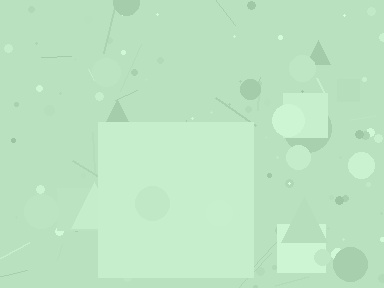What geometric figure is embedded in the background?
A square is embedded in the background.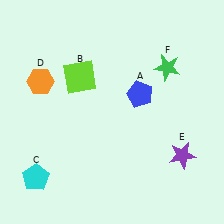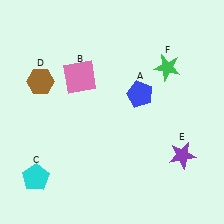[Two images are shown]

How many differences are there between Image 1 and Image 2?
There are 2 differences between the two images.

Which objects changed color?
B changed from lime to pink. D changed from orange to brown.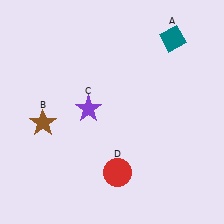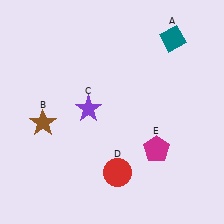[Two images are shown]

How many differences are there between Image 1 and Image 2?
There is 1 difference between the two images.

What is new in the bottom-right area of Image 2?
A magenta pentagon (E) was added in the bottom-right area of Image 2.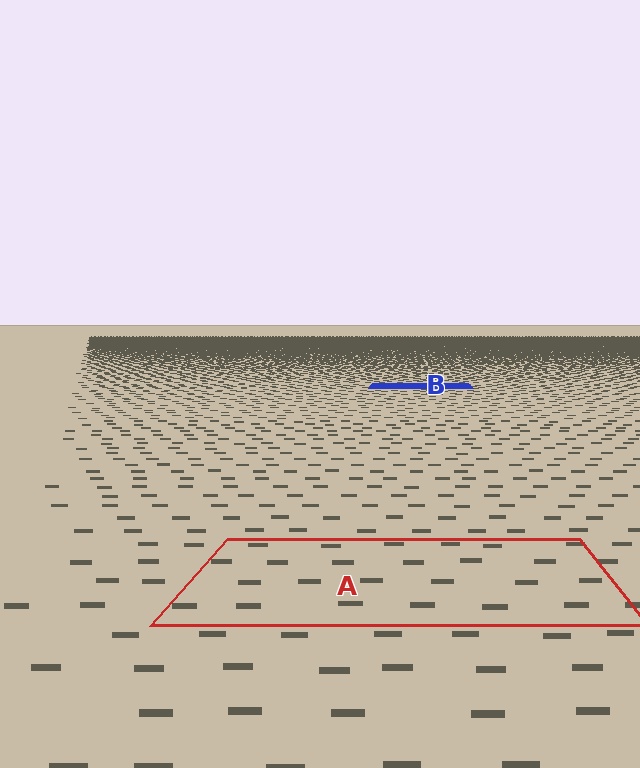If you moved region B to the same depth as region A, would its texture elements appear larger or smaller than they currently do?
They would appear larger. At a closer depth, the same texture elements are projected at a bigger on-screen size.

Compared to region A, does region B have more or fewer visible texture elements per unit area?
Region B has more texture elements per unit area — they are packed more densely because it is farther away.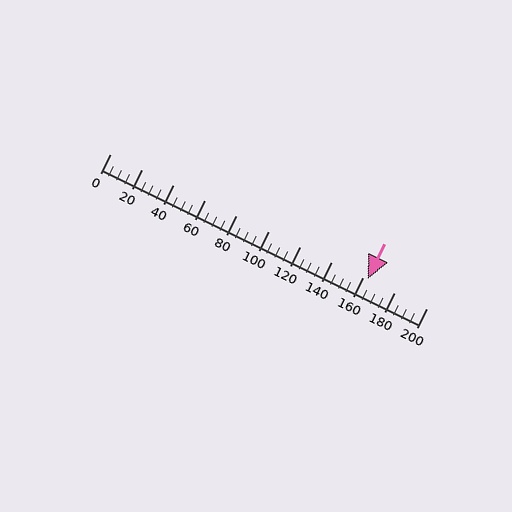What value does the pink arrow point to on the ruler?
The pink arrow points to approximately 163.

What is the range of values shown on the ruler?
The ruler shows values from 0 to 200.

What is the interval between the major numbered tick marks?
The major tick marks are spaced 20 units apart.